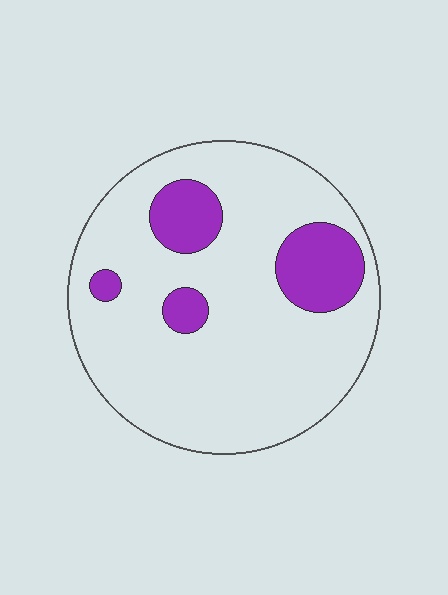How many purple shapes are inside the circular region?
4.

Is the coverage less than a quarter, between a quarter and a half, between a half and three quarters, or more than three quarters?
Less than a quarter.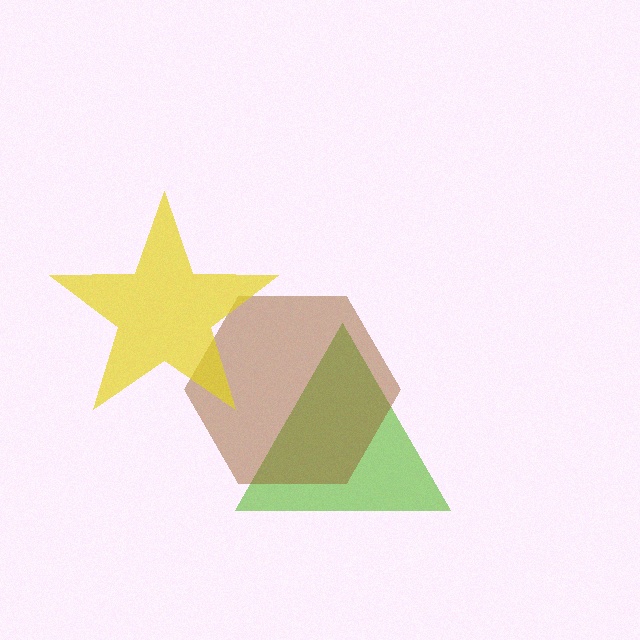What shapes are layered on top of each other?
The layered shapes are: a lime triangle, a brown hexagon, a yellow star.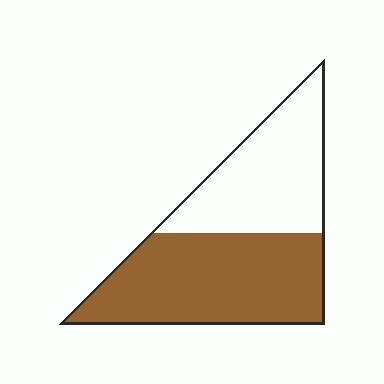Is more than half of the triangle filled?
Yes.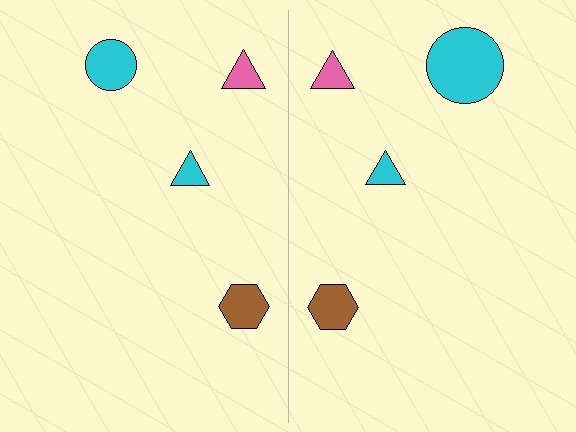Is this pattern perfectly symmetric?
No, the pattern is not perfectly symmetric. The cyan circle on the right side has a different size than its mirror counterpart.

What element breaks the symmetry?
The cyan circle on the right side has a different size than its mirror counterpart.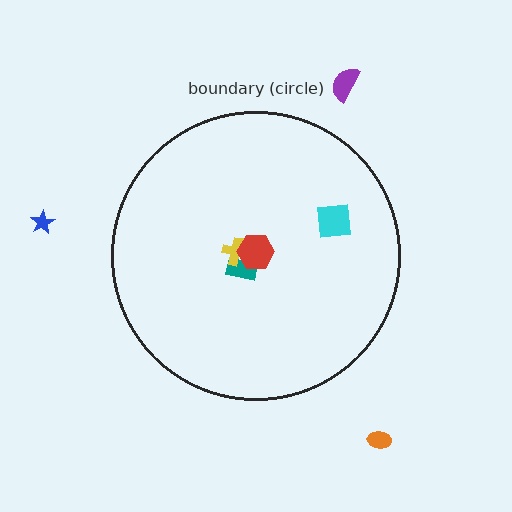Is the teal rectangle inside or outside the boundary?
Inside.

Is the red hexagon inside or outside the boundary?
Inside.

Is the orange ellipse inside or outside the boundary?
Outside.